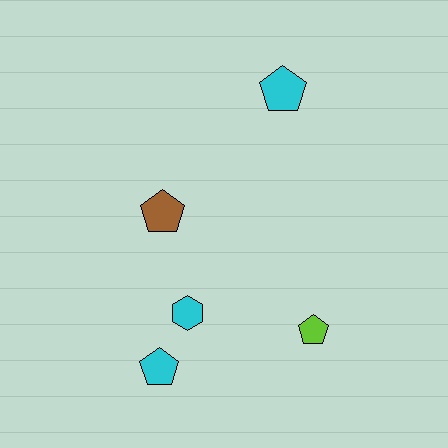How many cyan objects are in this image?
There are 3 cyan objects.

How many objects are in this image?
There are 5 objects.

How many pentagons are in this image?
There are 4 pentagons.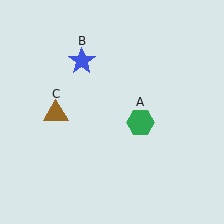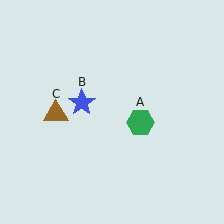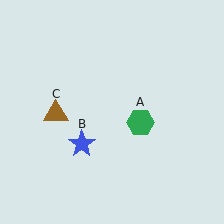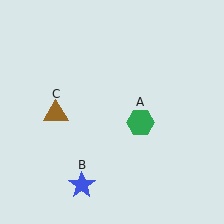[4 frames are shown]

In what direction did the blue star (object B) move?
The blue star (object B) moved down.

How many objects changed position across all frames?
1 object changed position: blue star (object B).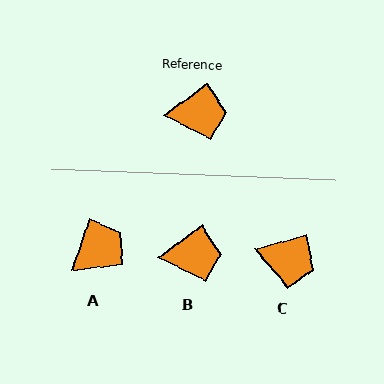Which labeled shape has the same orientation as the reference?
B.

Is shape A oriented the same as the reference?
No, it is off by about 34 degrees.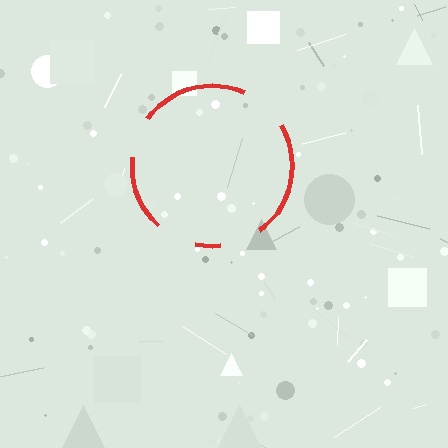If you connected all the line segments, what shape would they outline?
They would outline a circle.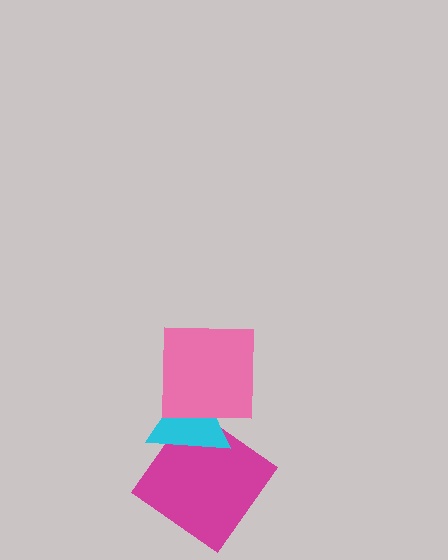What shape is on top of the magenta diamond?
The cyan triangle is on top of the magenta diamond.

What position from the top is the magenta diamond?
The magenta diamond is 3rd from the top.